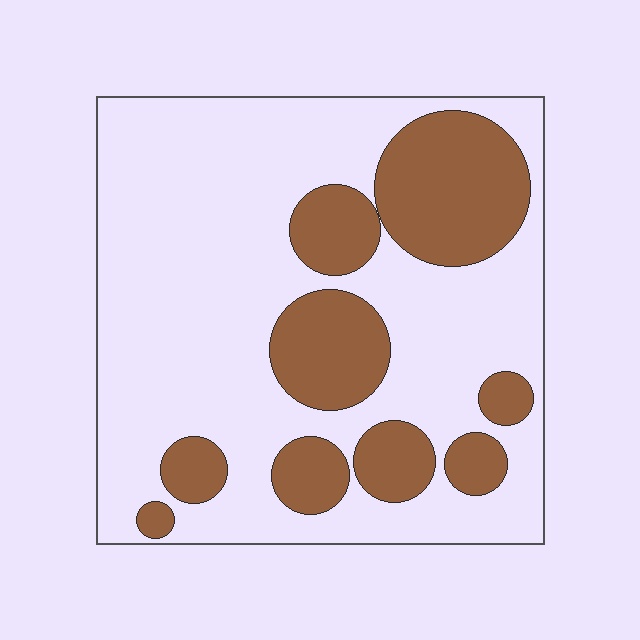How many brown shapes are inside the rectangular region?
9.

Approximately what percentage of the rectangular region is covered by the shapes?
Approximately 30%.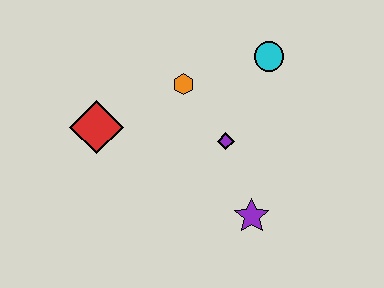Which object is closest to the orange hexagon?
The purple diamond is closest to the orange hexagon.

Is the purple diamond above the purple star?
Yes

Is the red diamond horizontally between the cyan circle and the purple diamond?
No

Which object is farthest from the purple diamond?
The red diamond is farthest from the purple diamond.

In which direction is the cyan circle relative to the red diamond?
The cyan circle is to the right of the red diamond.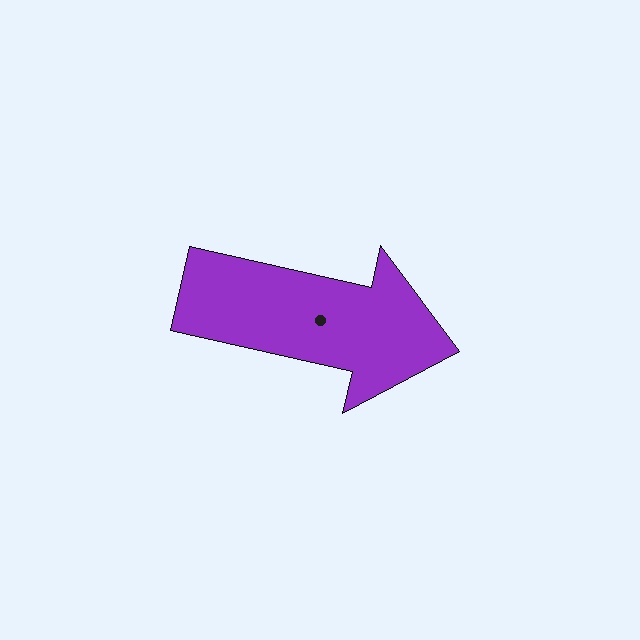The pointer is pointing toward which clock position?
Roughly 3 o'clock.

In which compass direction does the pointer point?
East.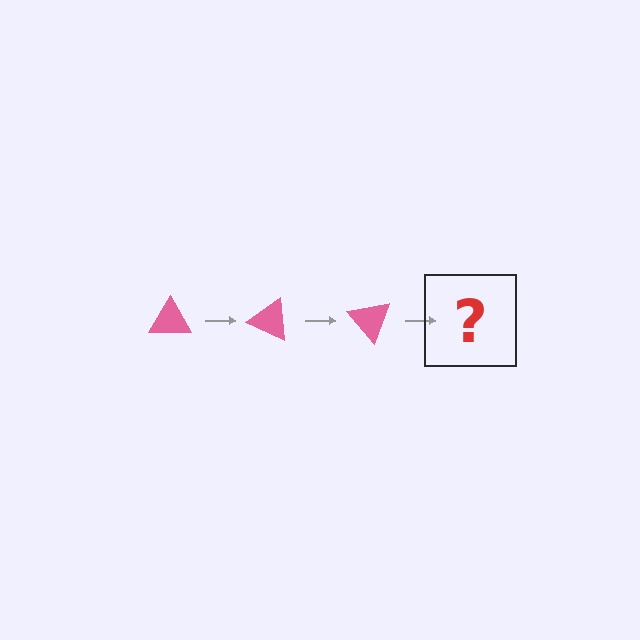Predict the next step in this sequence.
The next step is a pink triangle rotated 75 degrees.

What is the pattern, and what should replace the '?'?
The pattern is that the triangle rotates 25 degrees each step. The '?' should be a pink triangle rotated 75 degrees.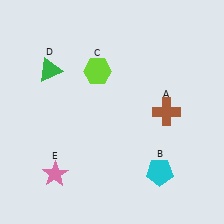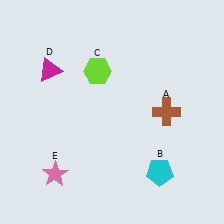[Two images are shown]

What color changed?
The triangle (D) changed from green in Image 1 to magenta in Image 2.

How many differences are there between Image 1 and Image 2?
There is 1 difference between the two images.